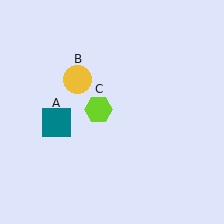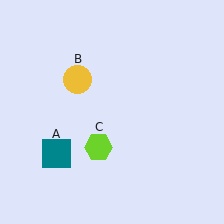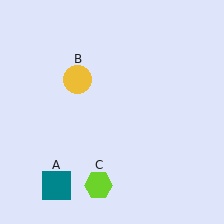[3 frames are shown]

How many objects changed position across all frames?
2 objects changed position: teal square (object A), lime hexagon (object C).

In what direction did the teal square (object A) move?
The teal square (object A) moved down.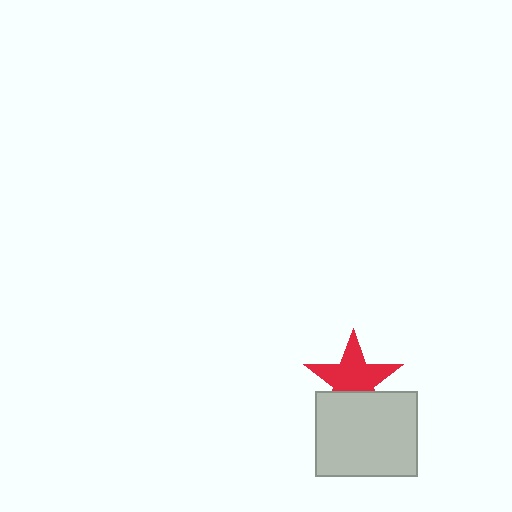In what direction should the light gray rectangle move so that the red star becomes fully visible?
The light gray rectangle should move down. That is the shortest direction to clear the overlap and leave the red star fully visible.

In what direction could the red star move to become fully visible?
The red star could move up. That would shift it out from behind the light gray rectangle entirely.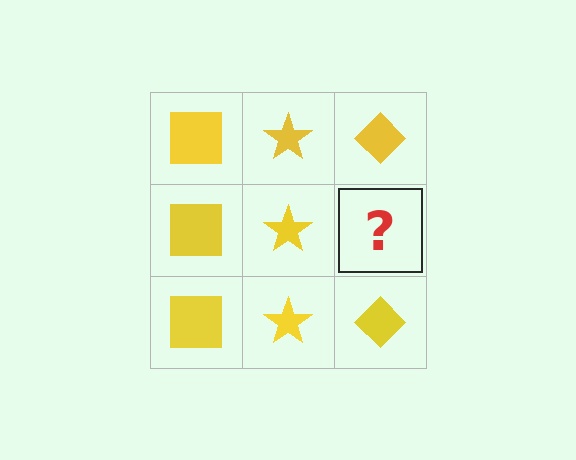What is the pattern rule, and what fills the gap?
The rule is that each column has a consistent shape. The gap should be filled with a yellow diamond.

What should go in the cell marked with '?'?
The missing cell should contain a yellow diamond.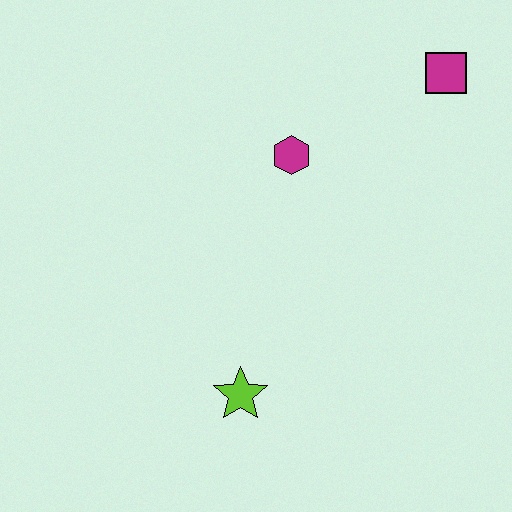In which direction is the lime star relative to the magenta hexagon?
The lime star is below the magenta hexagon.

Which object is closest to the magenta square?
The magenta hexagon is closest to the magenta square.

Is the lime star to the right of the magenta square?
No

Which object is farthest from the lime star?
The magenta square is farthest from the lime star.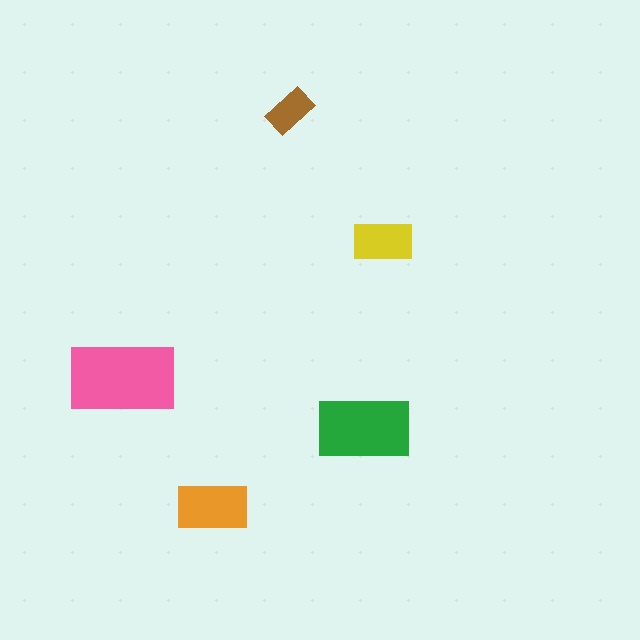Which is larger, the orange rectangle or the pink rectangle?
The pink one.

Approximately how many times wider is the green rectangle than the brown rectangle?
About 2 times wider.